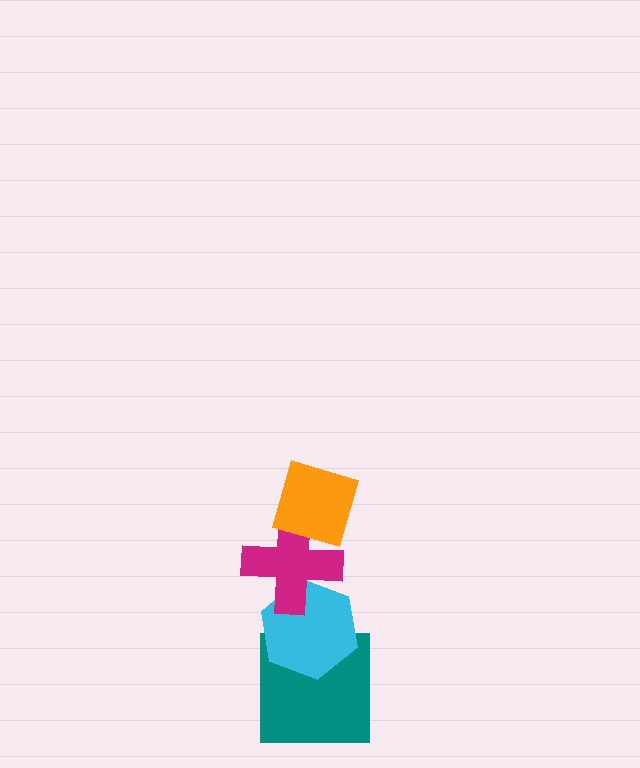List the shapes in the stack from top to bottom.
From top to bottom: the orange diamond, the magenta cross, the cyan hexagon, the teal square.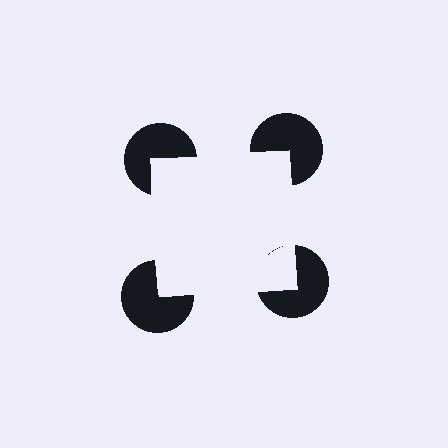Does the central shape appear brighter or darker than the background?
It typically appears slightly brighter than the background, even though no actual brightness change is drawn.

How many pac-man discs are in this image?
There are 4 — one at each vertex of the illusory square.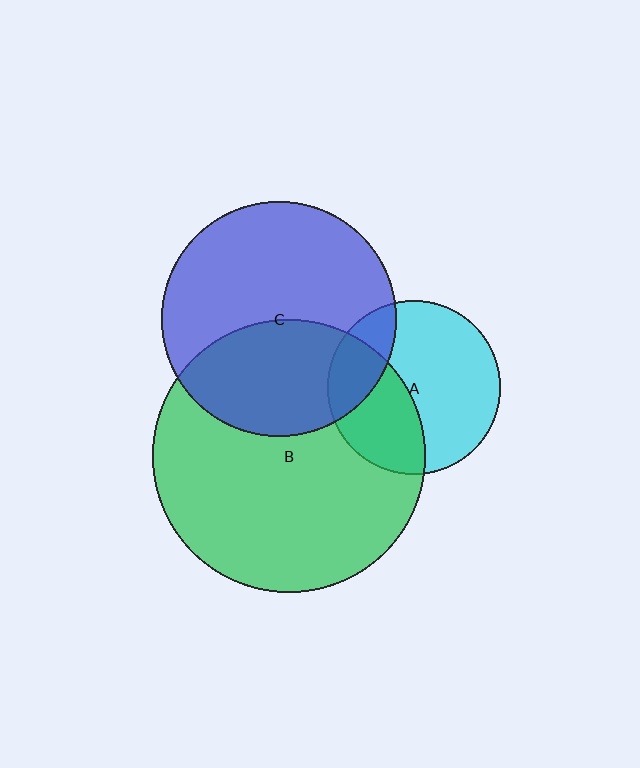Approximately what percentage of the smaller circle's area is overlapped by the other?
Approximately 20%.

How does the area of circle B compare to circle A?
Approximately 2.5 times.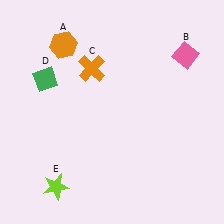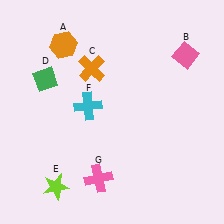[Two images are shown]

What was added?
A cyan cross (F), a pink cross (G) were added in Image 2.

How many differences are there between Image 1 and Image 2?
There are 2 differences between the two images.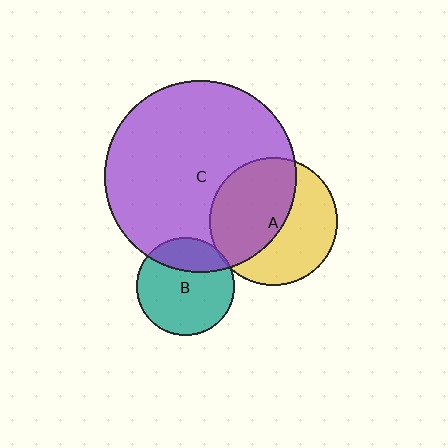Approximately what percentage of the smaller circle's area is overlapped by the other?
Approximately 25%.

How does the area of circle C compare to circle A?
Approximately 2.3 times.